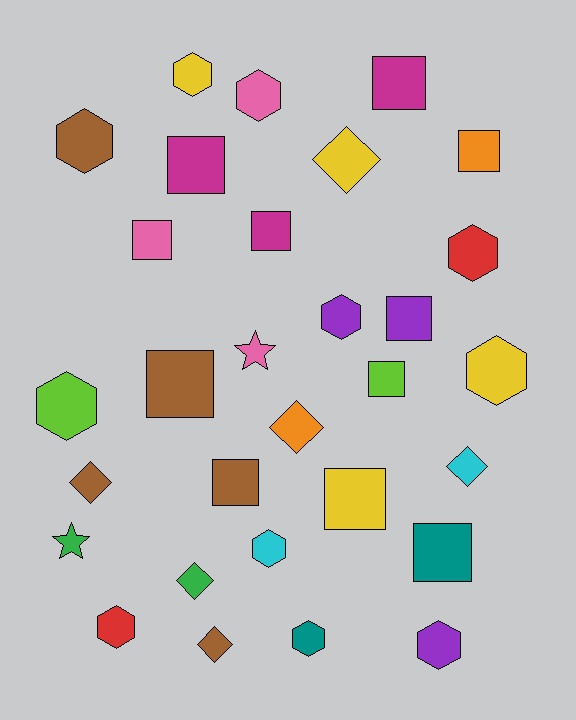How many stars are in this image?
There are 2 stars.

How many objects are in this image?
There are 30 objects.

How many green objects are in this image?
There are 2 green objects.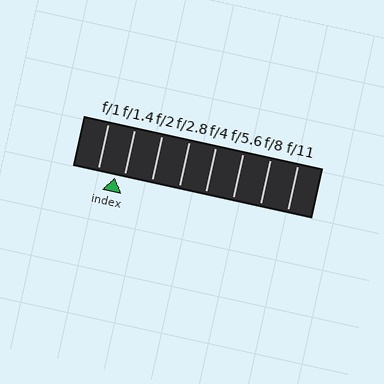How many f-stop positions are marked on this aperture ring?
There are 8 f-stop positions marked.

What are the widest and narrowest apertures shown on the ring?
The widest aperture shown is f/1 and the narrowest is f/11.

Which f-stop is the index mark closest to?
The index mark is closest to f/1.4.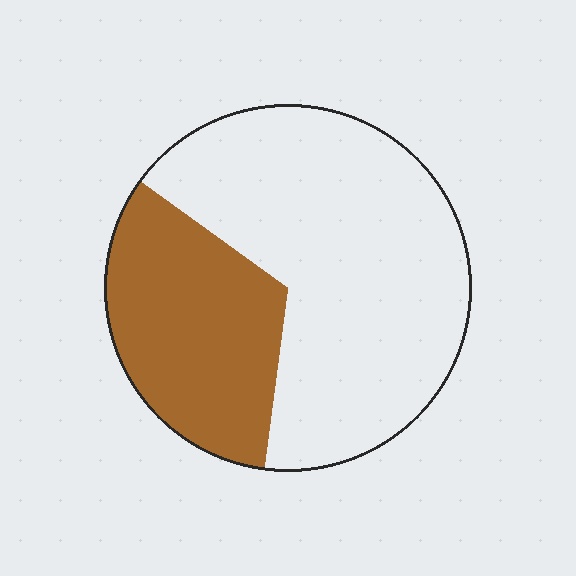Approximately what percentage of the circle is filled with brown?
Approximately 35%.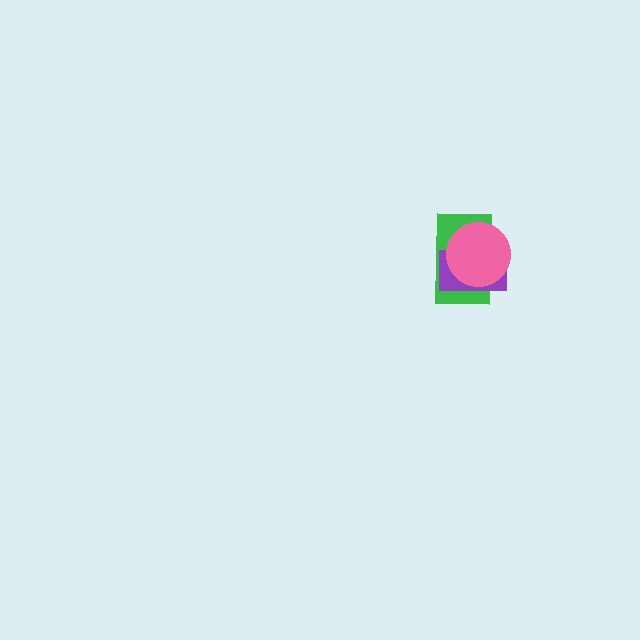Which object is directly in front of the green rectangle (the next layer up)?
The purple rectangle is directly in front of the green rectangle.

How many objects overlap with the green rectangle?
2 objects overlap with the green rectangle.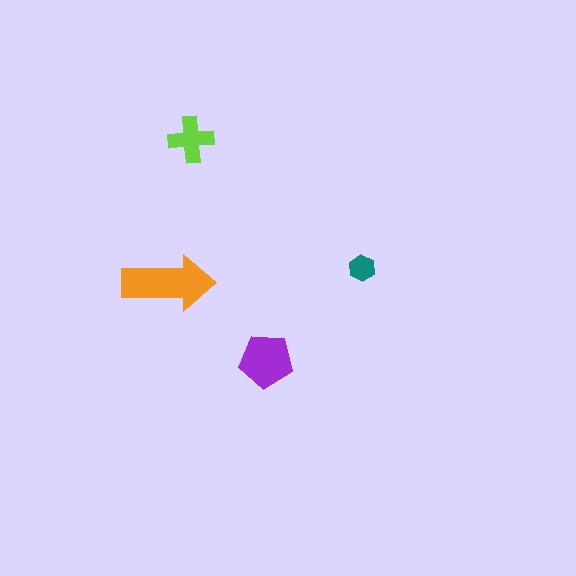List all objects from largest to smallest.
The orange arrow, the purple pentagon, the lime cross, the teal hexagon.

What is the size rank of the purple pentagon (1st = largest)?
2nd.